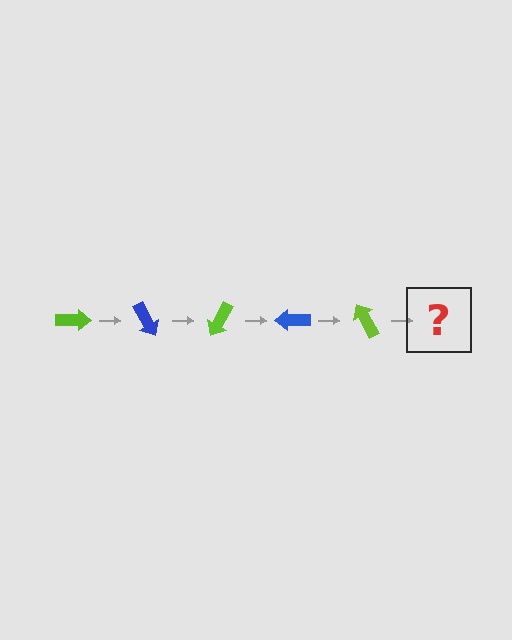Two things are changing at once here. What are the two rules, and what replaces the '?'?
The two rules are that it rotates 60 degrees each step and the color cycles through lime and blue. The '?' should be a blue arrow, rotated 300 degrees from the start.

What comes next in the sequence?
The next element should be a blue arrow, rotated 300 degrees from the start.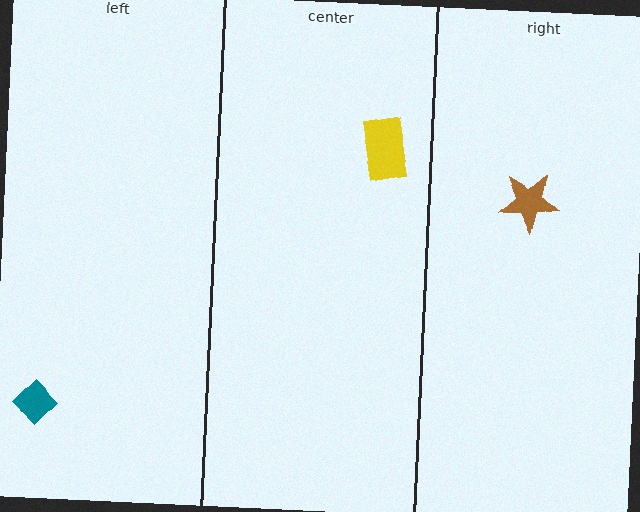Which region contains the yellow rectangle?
The center region.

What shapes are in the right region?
The brown star.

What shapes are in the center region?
The yellow rectangle.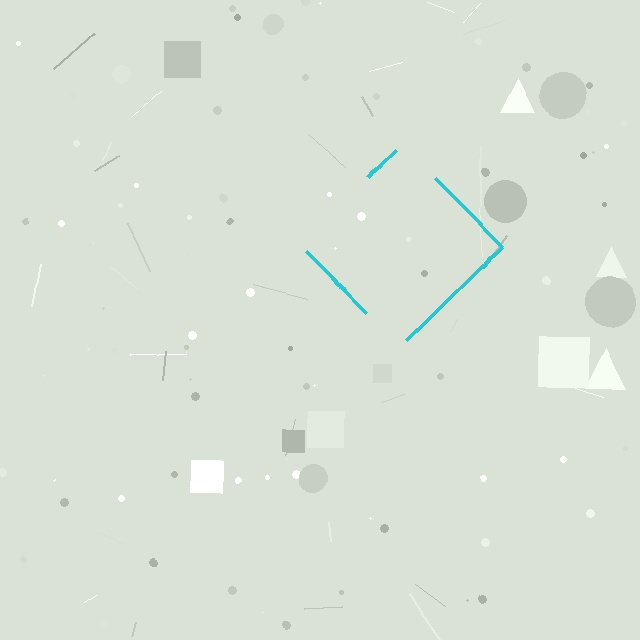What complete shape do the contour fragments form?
The contour fragments form a diamond.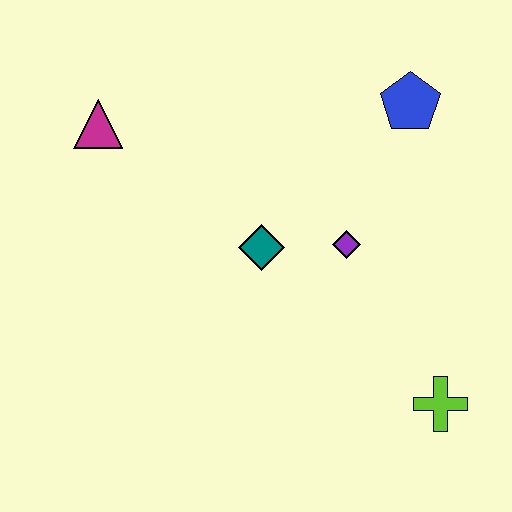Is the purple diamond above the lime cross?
Yes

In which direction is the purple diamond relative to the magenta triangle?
The purple diamond is to the right of the magenta triangle.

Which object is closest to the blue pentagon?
The purple diamond is closest to the blue pentagon.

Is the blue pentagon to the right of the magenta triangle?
Yes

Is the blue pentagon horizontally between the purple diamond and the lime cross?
Yes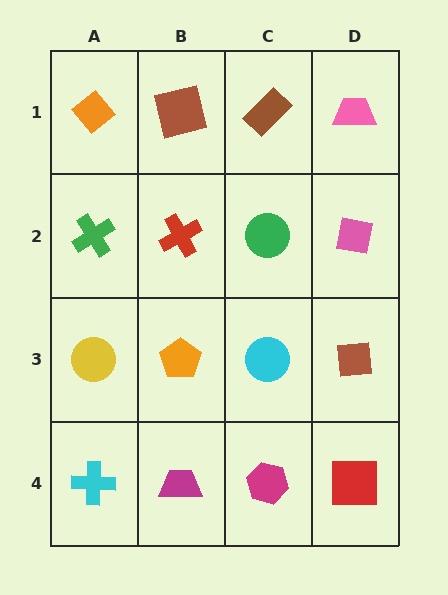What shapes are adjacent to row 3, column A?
A green cross (row 2, column A), a cyan cross (row 4, column A), an orange pentagon (row 3, column B).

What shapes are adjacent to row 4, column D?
A brown square (row 3, column D), a magenta hexagon (row 4, column C).